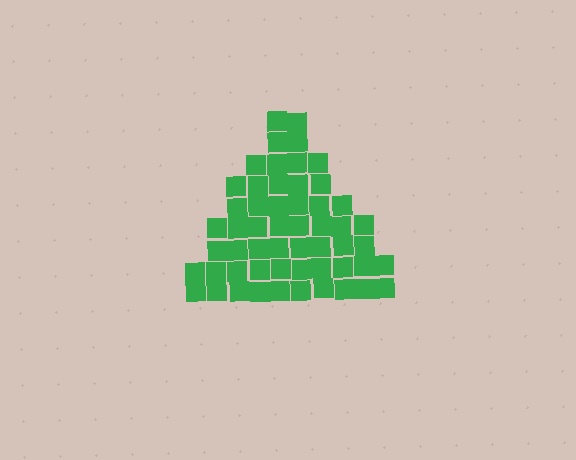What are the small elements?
The small elements are squares.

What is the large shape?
The large shape is a triangle.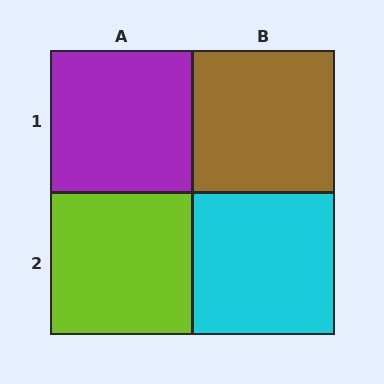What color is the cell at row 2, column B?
Cyan.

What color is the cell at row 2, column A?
Lime.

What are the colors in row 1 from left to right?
Purple, brown.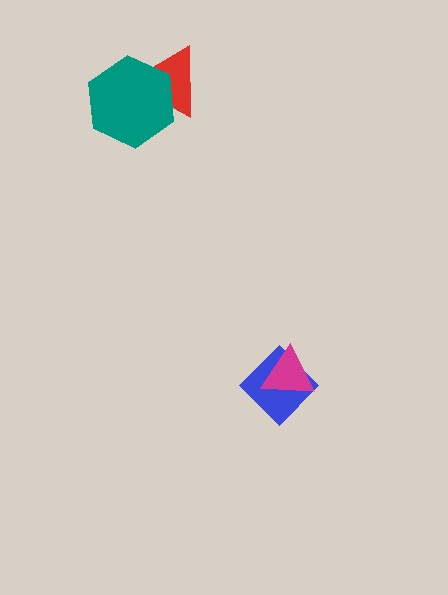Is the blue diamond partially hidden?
Yes, it is partially covered by another shape.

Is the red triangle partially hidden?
Yes, it is partially covered by another shape.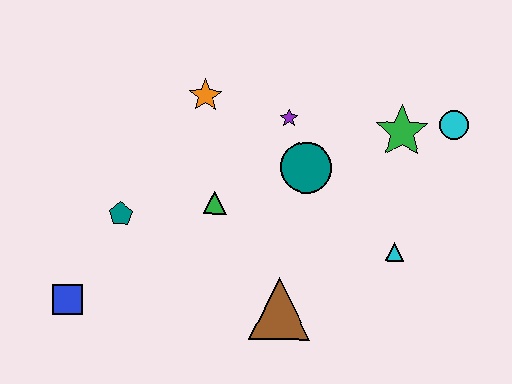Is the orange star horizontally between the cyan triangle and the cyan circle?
No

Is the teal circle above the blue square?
Yes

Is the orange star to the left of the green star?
Yes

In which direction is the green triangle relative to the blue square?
The green triangle is to the right of the blue square.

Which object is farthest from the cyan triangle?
The blue square is farthest from the cyan triangle.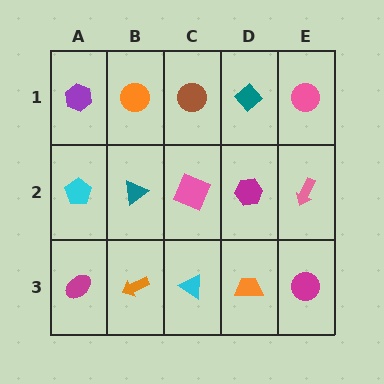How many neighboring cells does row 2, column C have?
4.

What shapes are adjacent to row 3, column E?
A pink arrow (row 2, column E), an orange trapezoid (row 3, column D).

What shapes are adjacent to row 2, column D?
A teal diamond (row 1, column D), an orange trapezoid (row 3, column D), a pink square (row 2, column C), a pink arrow (row 2, column E).